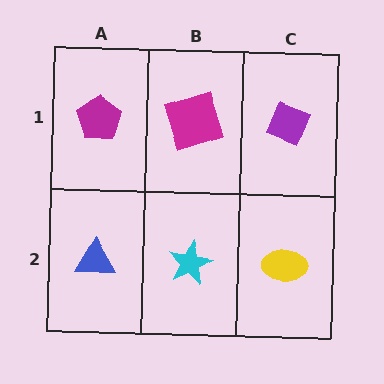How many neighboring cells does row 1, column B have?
3.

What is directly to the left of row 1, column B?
A magenta pentagon.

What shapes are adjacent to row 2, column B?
A magenta square (row 1, column B), a blue triangle (row 2, column A), a yellow ellipse (row 2, column C).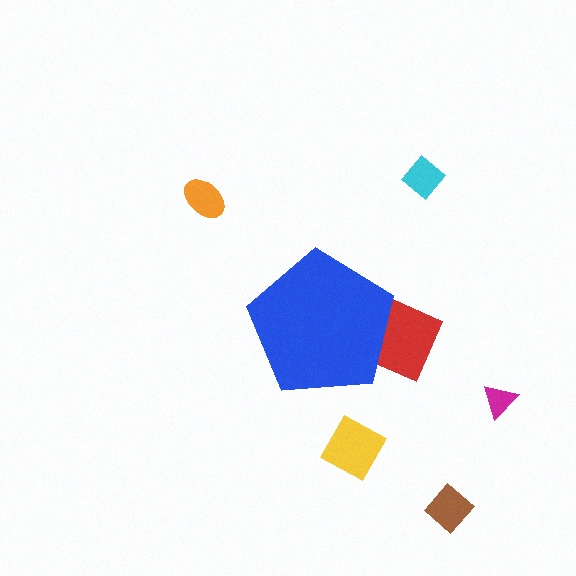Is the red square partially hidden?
Yes, the red square is partially hidden behind the blue pentagon.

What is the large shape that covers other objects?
A blue pentagon.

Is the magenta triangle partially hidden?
No, the magenta triangle is fully visible.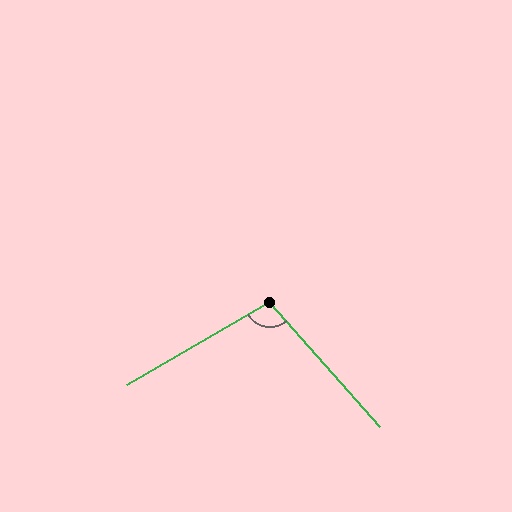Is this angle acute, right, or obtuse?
It is obtuse.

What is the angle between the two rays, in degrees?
Approximately 102 degrees.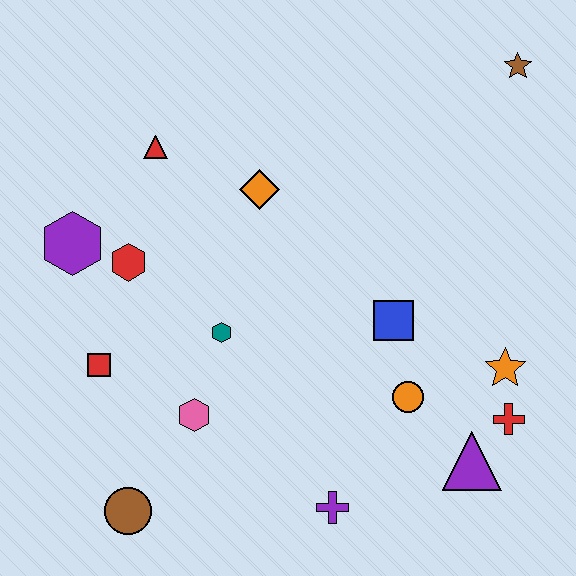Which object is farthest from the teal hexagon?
The brown star is farthest from the teal hexagon.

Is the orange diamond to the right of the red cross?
No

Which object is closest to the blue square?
The orange circle is closest to the blue square.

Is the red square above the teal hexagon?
No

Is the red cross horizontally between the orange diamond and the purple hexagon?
No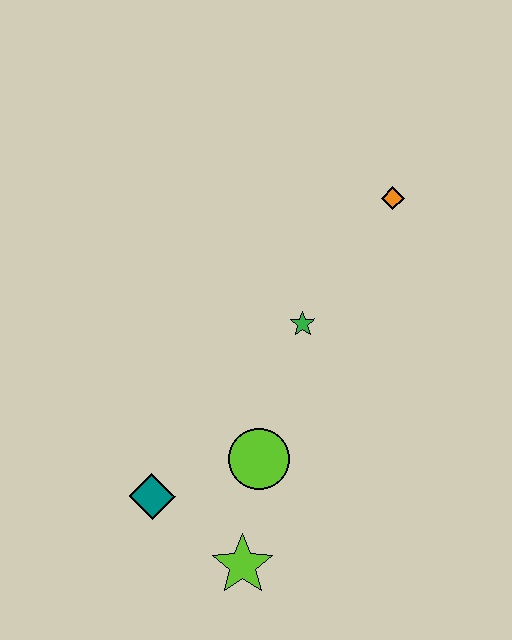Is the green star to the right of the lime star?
Yes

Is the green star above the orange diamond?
No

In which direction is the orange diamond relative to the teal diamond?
The orange diamond is above the teal diamond.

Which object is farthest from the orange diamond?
The lime star is farthest from the orange diamond.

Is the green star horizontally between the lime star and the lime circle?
No